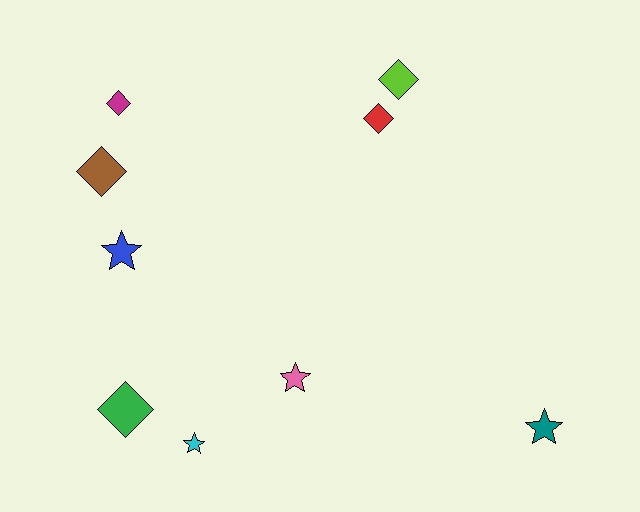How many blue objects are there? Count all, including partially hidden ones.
There is 1 blue object.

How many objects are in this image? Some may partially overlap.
There are 9 objects.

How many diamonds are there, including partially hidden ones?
There are 5 diamonds.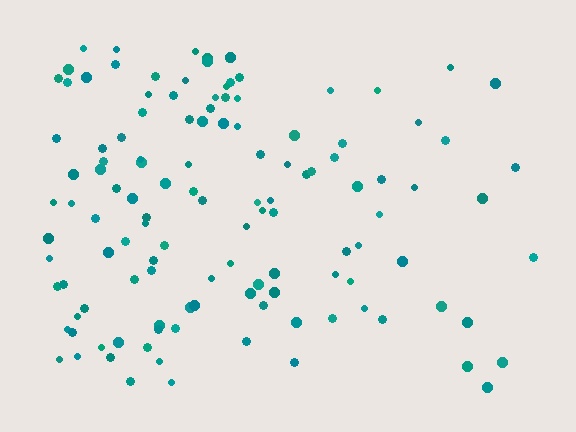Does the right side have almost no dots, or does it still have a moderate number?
Still a moderate number, just noticeably fewer than the left.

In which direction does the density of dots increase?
From right to left, with the left side densest.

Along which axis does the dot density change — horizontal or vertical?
Horizontal.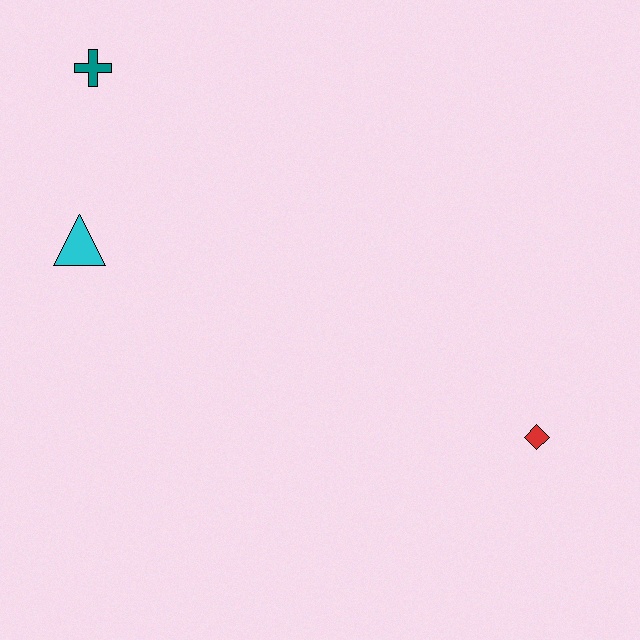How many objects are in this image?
There are 3 objects.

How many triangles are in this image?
There is 1 triangle.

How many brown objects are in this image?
There are no brown objects.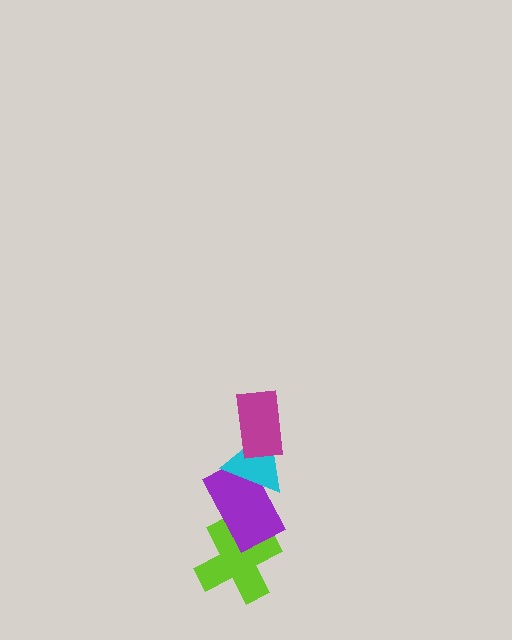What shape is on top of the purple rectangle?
The cyan triangle is on top of the purple rectangle.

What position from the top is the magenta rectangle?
The magenta rectangle is 1st from the top.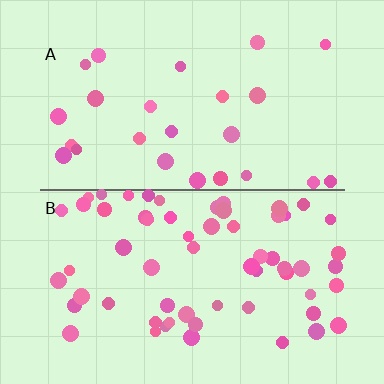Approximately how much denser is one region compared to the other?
Approximately 2.5× — region B over region A.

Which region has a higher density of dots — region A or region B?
B (the bottom).